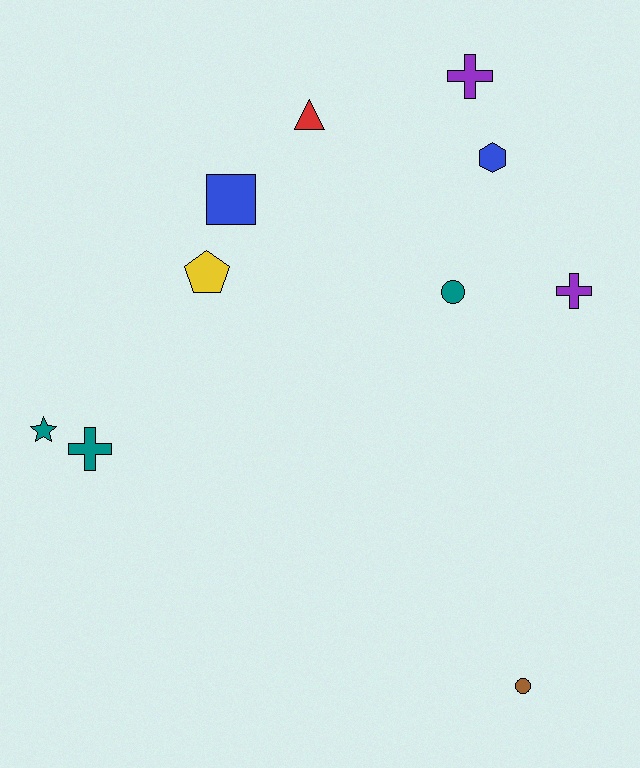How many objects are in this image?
There are 10 objects.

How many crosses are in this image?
There are 3 crosses.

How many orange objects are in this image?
There are no orange objects.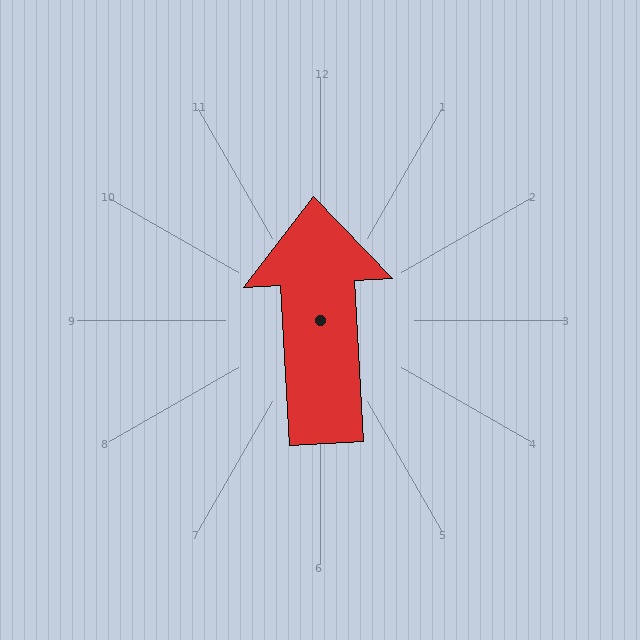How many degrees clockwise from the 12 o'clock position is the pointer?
Approximately 357 degrees.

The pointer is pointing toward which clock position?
Roughly 12 o'clock.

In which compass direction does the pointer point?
North.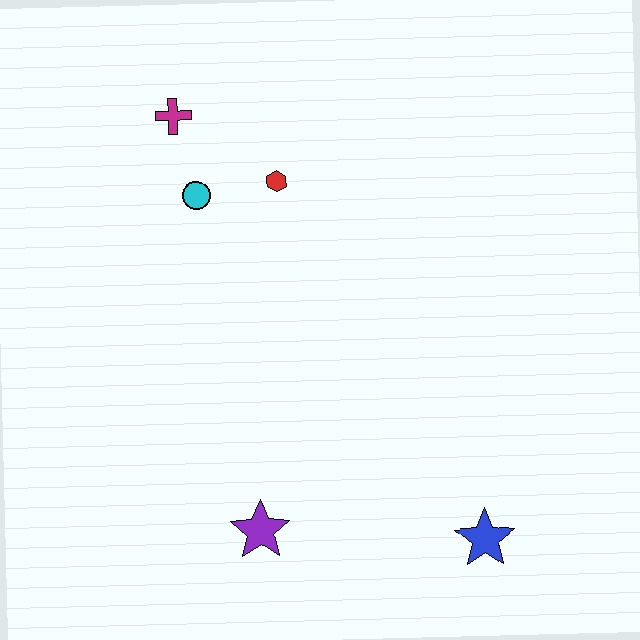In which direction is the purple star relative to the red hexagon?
The purple star is below the red hexagon.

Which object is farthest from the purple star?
The magenta cross is farthest from the purple star.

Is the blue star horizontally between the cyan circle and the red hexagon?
No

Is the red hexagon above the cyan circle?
Yes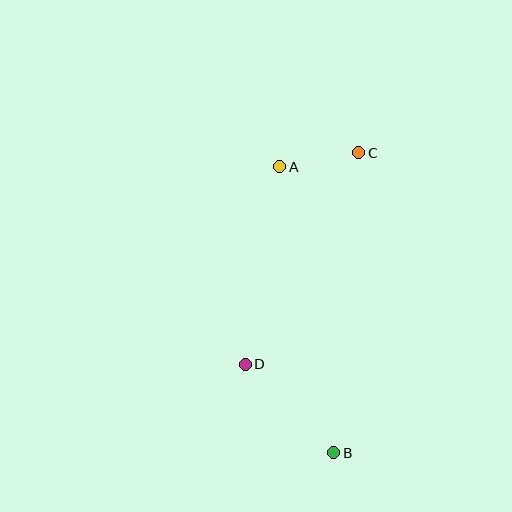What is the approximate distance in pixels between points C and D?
The distance between C and D is approximately 240 pixels.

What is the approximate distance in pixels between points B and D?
The distance between B and D is approximately 125 pixels.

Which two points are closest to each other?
Points A and C are closest to each other.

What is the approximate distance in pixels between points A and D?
The distance between A and D is approximately 200 pixels.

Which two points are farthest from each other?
Points B and C are farthest from each other.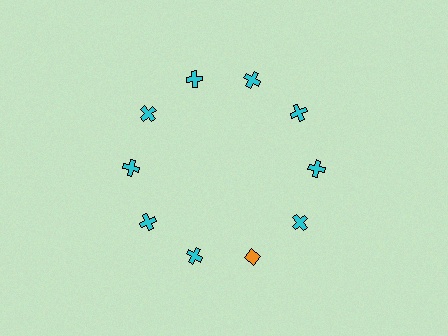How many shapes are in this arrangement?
There are 10 shapes arranged in a ring pattern.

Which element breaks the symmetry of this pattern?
The orange diamond at roughly the 5 o'clock position breaks the symmetry. All other shapes are cyan crosses.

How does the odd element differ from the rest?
It differs in both color (orange instead of cyan) and shape (diamond instead of cross).